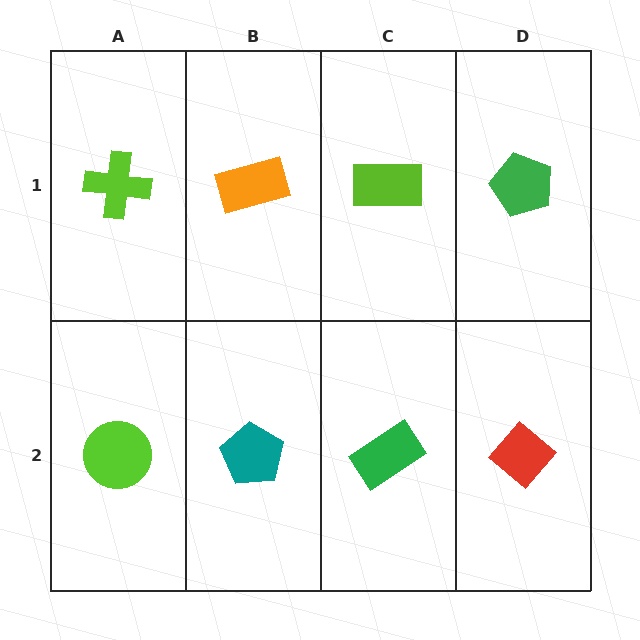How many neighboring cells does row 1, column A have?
2.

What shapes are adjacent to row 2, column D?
A green pentagon (row 1, column D), a green rectangle (row 2, column C).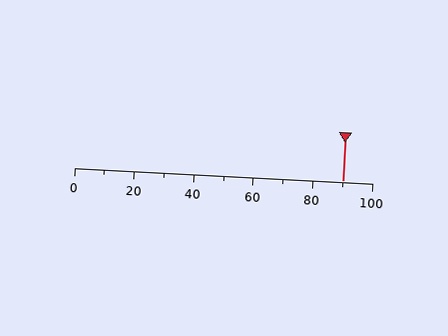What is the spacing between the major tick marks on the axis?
The major ticks are spaced 20 apart.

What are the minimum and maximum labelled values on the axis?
The axis runs from 0 to 100.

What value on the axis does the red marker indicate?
The marker indicates approximately 90.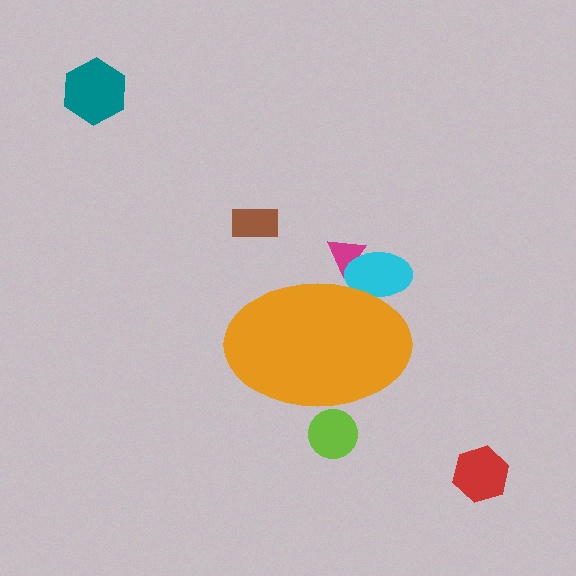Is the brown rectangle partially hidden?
No, the brown rectangle is fully visible.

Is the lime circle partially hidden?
Yes, the lime circle is partially hidden behind the orange ellipse.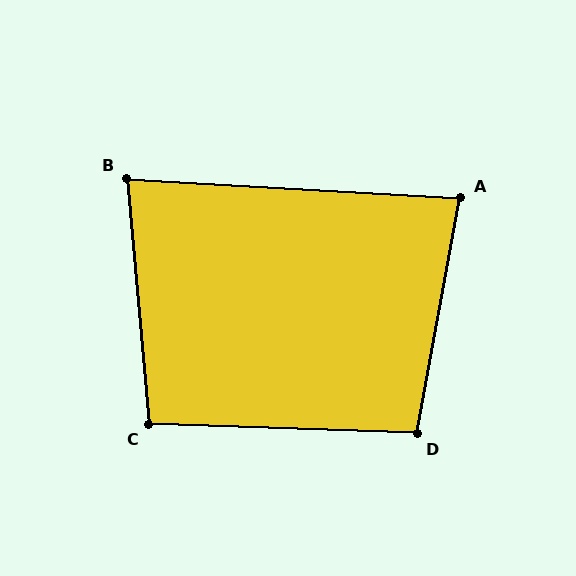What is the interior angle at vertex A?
Approximately 83 degrees (acute).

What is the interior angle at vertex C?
Approximately 97 degrees (obtuse).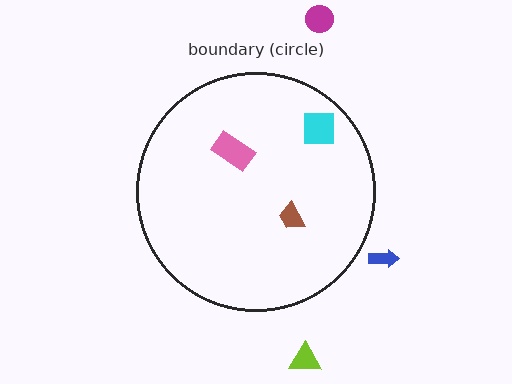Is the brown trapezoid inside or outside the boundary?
Inside.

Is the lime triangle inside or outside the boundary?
Outside.